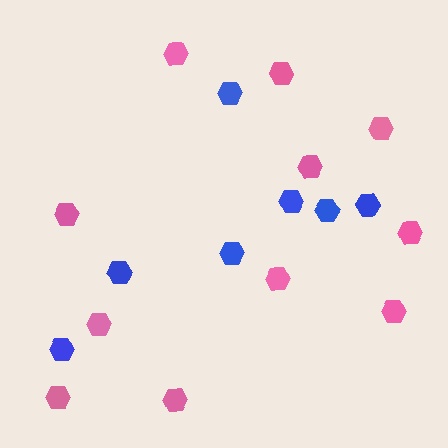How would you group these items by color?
There are 2 groups: one group of pink hexagons (11) and one group of blue hexagons (7).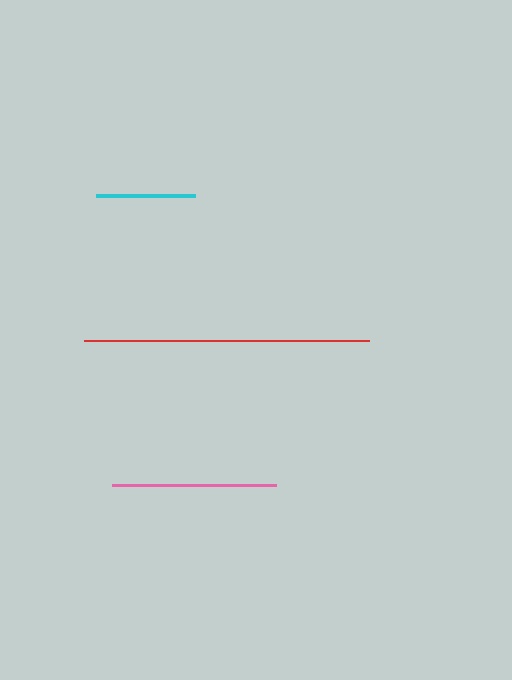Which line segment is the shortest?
The cyan line is the shortest at approximately 98 pixels.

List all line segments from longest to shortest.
From longest to shortest: red, pink, cyan.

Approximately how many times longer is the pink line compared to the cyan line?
The pink line is approximately 1.7 times the length of the cyan line.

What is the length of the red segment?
The red segment is approximately 286 pixels long.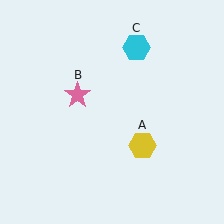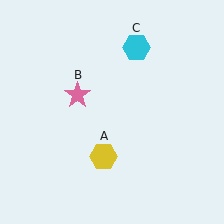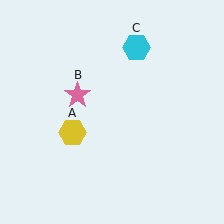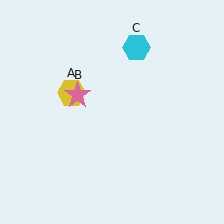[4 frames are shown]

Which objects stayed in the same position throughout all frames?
Pink star (object B) and cyan hexagon (object C) remained stationary.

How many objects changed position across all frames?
1 object changed position: yellow hexagon (object A).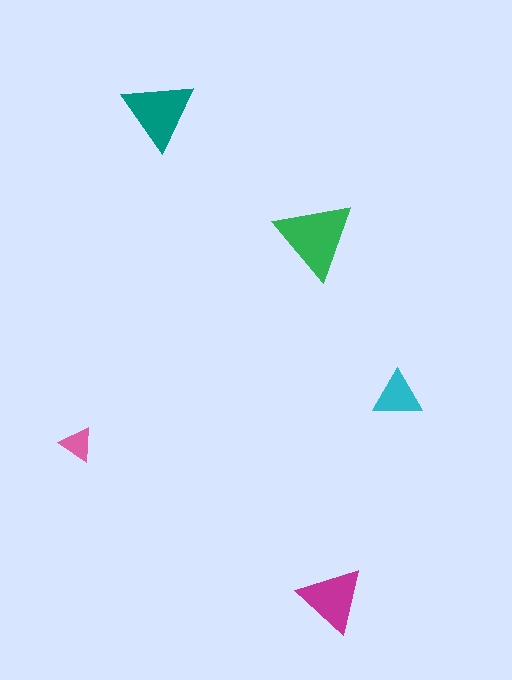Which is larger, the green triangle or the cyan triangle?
The green one.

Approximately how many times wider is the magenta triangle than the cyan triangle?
About 1.5 times wider.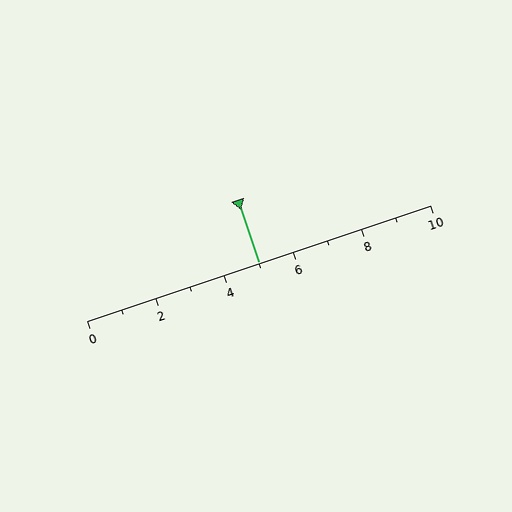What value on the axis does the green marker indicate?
The marker indicates approximately 5.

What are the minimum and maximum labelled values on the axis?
The axis runs from 0 to 10.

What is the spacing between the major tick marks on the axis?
The major ticks are spaced 2 apart.